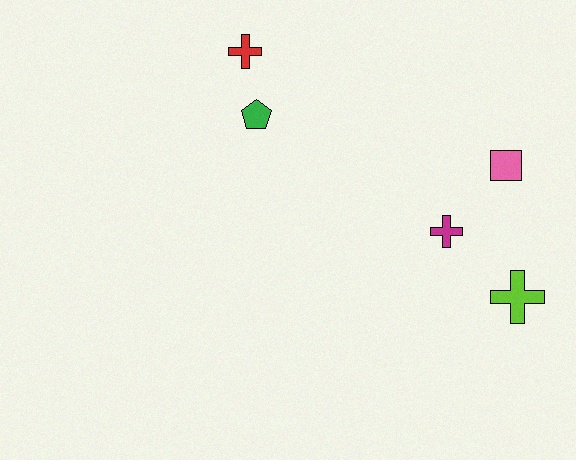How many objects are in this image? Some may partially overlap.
There are 5 objects.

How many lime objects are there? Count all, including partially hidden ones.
There is 1 lime object.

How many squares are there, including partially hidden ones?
There is 1 square.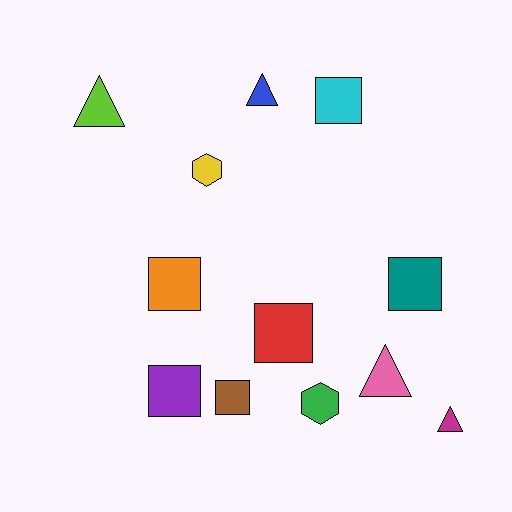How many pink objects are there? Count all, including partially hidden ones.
There is 1 pink object.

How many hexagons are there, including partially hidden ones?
There are 2 hexagons.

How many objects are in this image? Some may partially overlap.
There are 12 objects.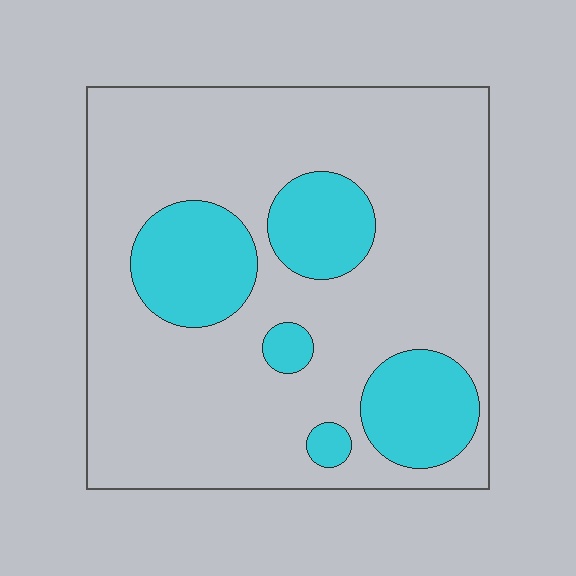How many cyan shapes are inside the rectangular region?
5.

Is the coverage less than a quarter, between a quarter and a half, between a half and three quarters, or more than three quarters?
Less than a quarter.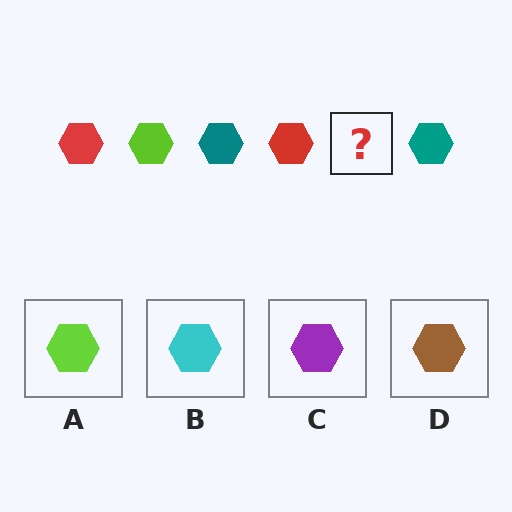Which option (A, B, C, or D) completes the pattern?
A.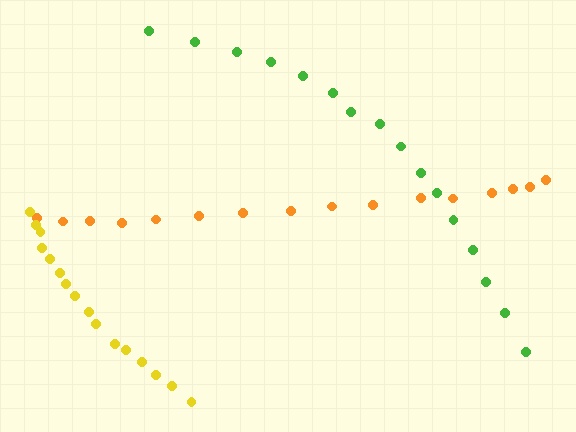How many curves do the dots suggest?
There are 3 distinct paths.